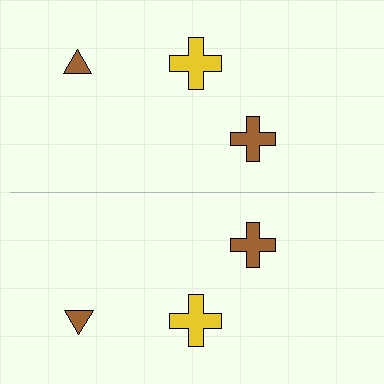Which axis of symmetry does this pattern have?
The pattern has a horizontal axis of symmetry running through the center of the image.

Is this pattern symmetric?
Yes, this pattern has bilateral (reflection) symmetry.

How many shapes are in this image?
There are 6 shapes in this image.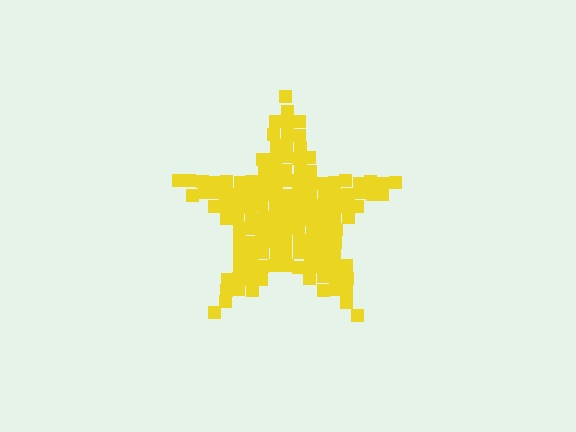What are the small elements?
The small elements are squares.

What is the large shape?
The large shape is a star.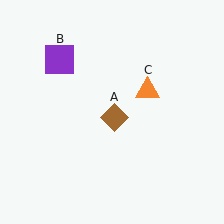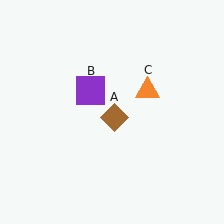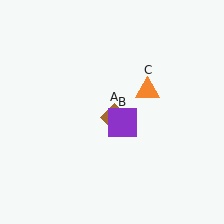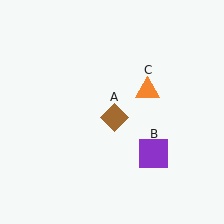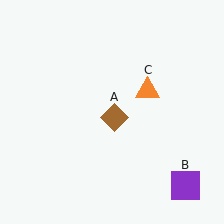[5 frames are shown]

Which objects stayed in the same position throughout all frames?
Brown diamond (object A) and orange triangle (object C) remained stationary.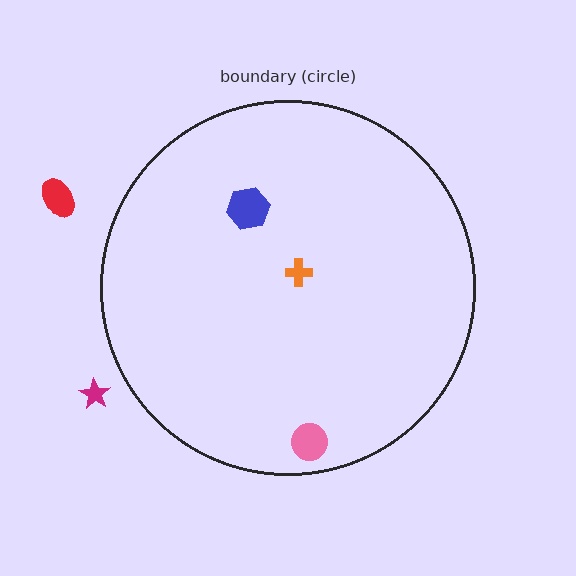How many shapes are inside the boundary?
3 inside, 2 outside.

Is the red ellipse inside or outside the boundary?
Outside.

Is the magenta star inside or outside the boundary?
Outside.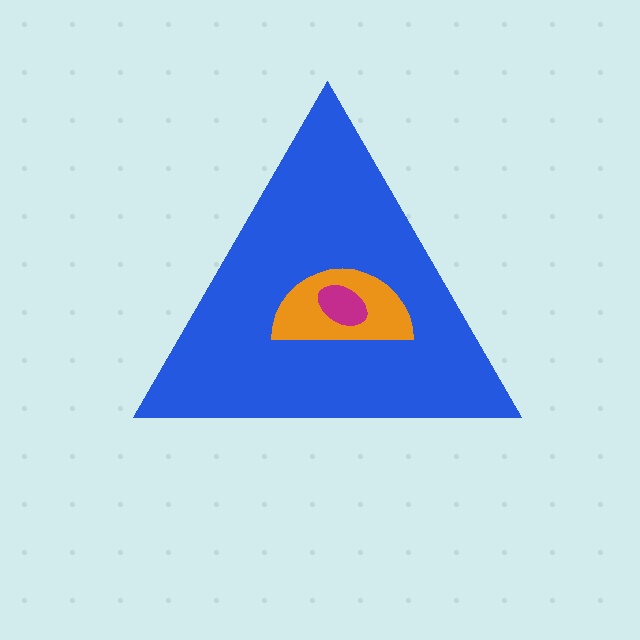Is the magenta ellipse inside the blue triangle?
Yes.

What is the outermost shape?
The blue triangle.